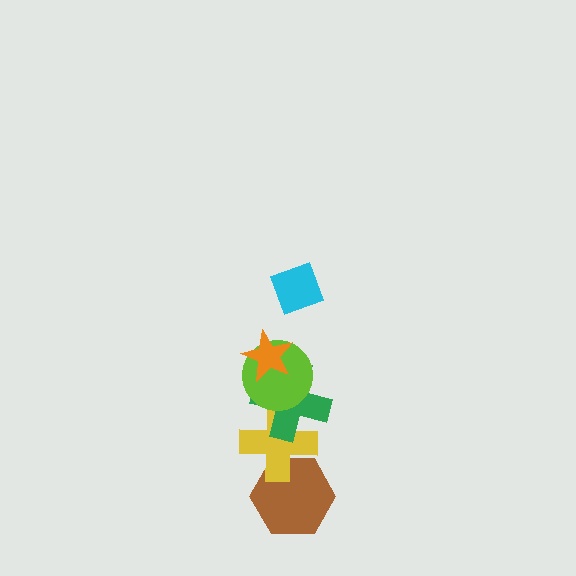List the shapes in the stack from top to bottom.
From top to bottom: the cyan diamond, the orange star, the lime circle, the green cross, the yellow cross, the brown hexagon.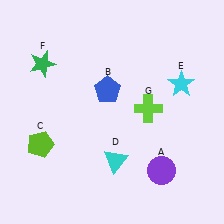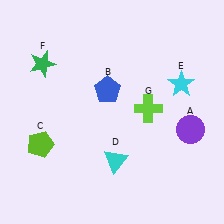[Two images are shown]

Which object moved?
The purple circle (A) moved up.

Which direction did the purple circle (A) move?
The purple circle (A) moved up.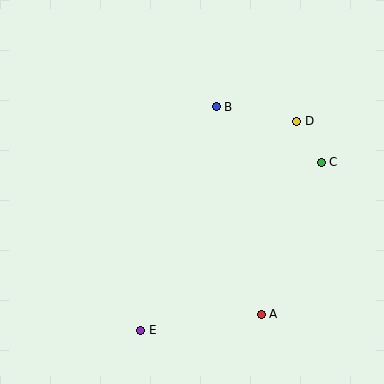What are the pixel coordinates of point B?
Point B is at (216, 107).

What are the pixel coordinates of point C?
Point C is at (321, 162).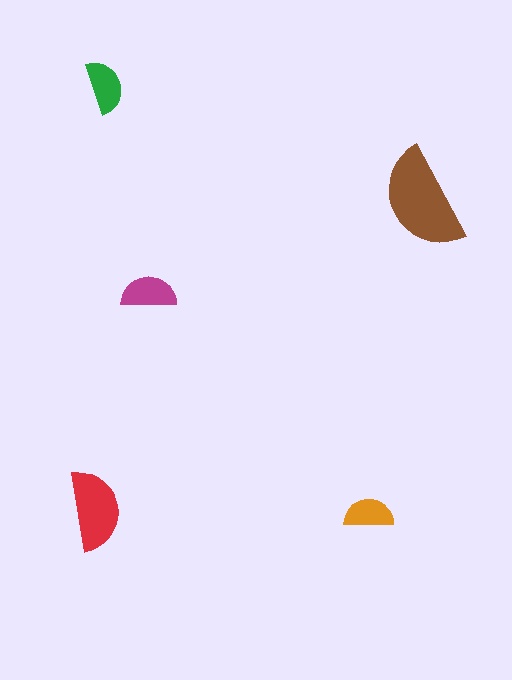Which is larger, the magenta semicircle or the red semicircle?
The red one.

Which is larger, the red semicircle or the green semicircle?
The red one.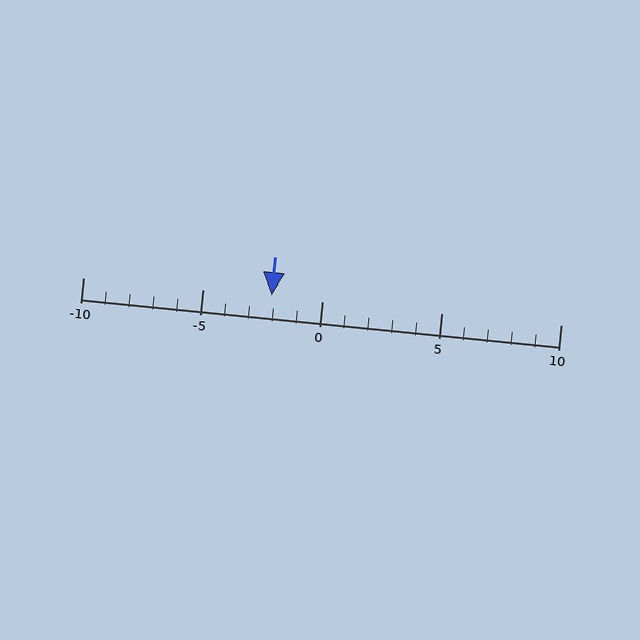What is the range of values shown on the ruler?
The ruler shows values from -10 to 10.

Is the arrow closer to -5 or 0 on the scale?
The arrow is closer to 0.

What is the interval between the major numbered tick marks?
The major tick marks are spaced 5 units apart.